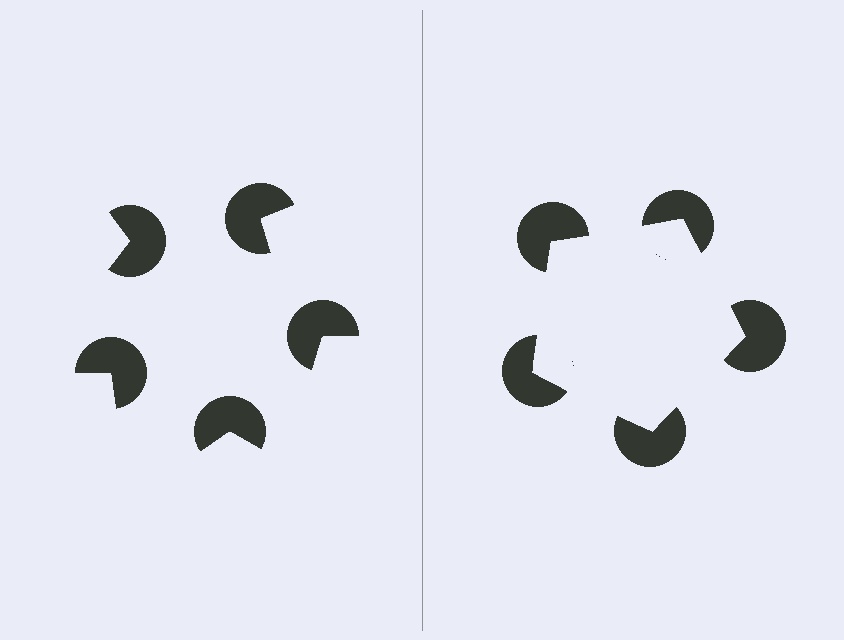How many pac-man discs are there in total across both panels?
10 — 5 on each side.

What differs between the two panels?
The pac-man discs are positioned identically on both sides; only the wedge orientations differ. On the right they align to a pentagon; on the left they are misaligned.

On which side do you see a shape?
An illusory pentagon appears on the right side. On the left side the wedge cuts are rotated, so no coherent shape forms.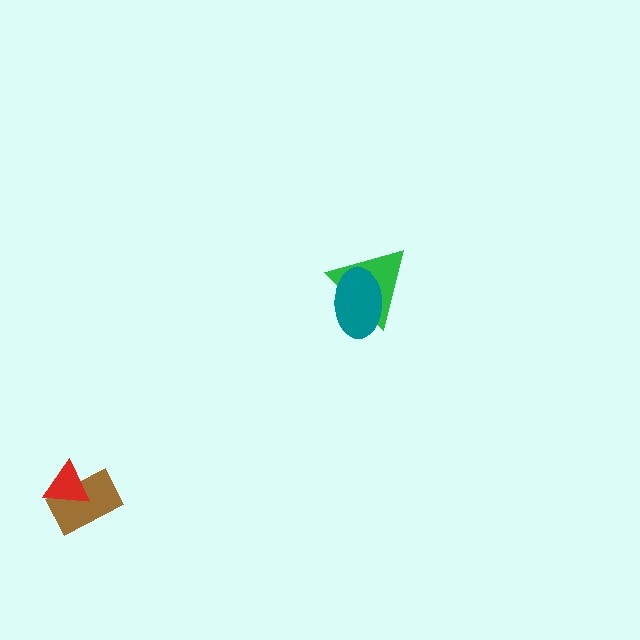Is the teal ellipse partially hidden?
No, no other shape covers it.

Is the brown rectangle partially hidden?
Yes, it is partially covered by another shape.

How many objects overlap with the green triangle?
1 object overlaps with the green triangle.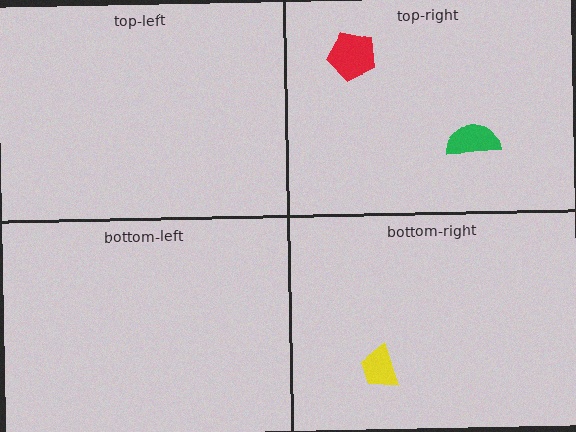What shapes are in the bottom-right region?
The yellow trapezoid.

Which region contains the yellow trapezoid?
The bottom-right region.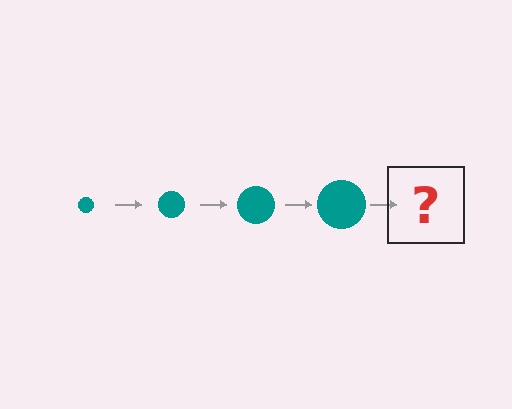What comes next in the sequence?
The next element should be a teal circle, larger than the previous one.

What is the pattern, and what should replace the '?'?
The pattern is that the circle gets progressively larger each step. The '?' should be a teal circle, larger than the previous one.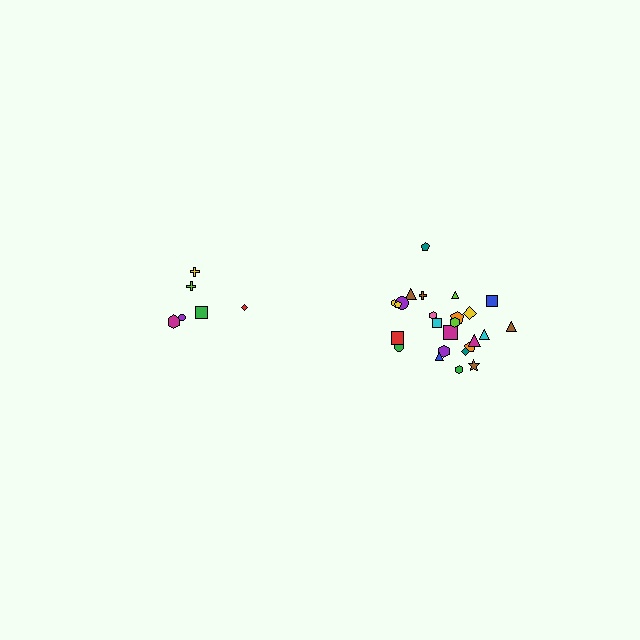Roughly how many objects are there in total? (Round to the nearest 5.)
Roughly 30 objects in total.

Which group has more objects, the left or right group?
The right group.